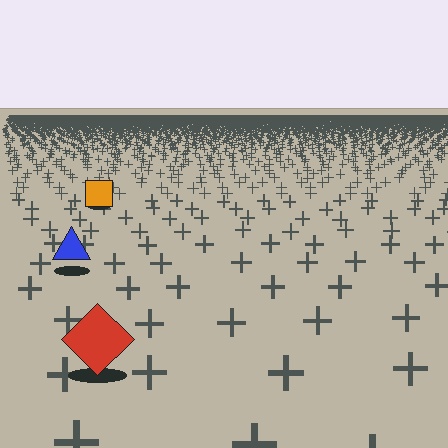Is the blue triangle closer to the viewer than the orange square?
Yes. The blue triangle is closer — you can tell from the texture gradient: the ground texture is coarser near it.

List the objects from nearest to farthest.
From nearest to farthest: the red diamond, the blue triangle, the orange square.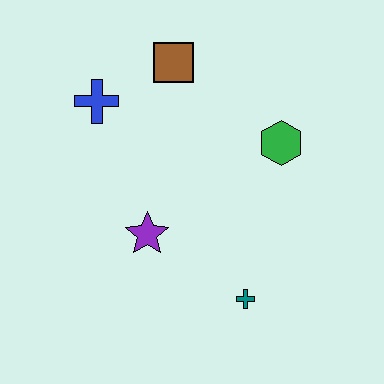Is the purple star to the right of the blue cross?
Yes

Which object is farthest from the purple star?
The brown square is farthest from the purple star.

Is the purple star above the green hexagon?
No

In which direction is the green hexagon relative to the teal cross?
The green hexagon is above the teal cross.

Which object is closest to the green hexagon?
The brown square is closest to the green hexagon.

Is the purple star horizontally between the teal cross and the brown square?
No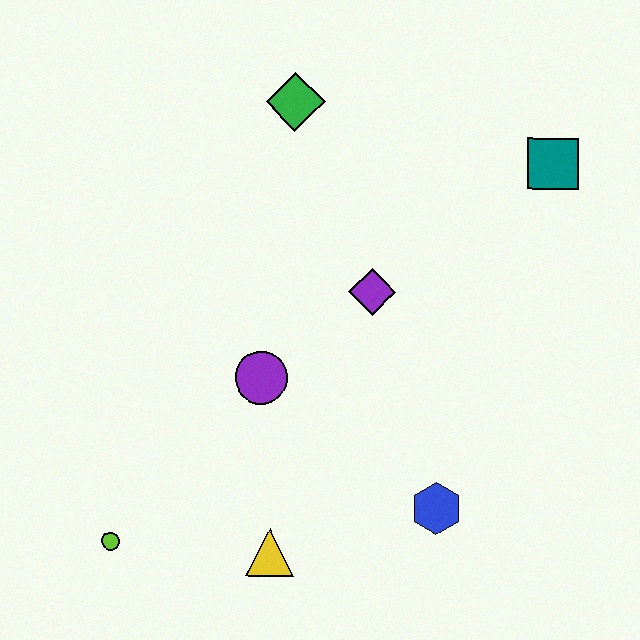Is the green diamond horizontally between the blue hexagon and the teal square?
No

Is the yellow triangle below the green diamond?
Yes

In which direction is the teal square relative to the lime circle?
The teal square is to the right of the lime circle.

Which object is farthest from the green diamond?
The lime circle is farthest from the green diamond.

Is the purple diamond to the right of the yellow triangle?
Yes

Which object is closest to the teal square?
The purple diamond is closest to the teal square.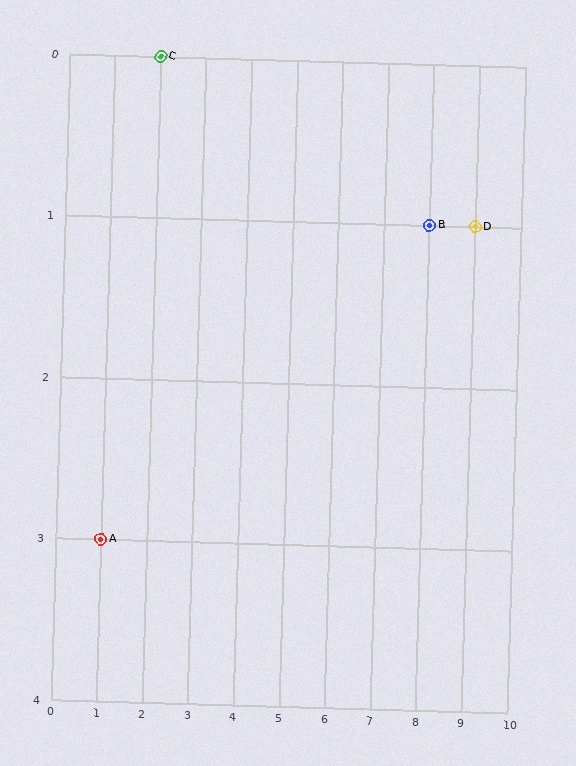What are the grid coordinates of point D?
Point D is at grid coordinates (9, 1).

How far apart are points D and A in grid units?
Points D and A are 8 columns and 2 rows apart (about 8.2 grid units diagonally).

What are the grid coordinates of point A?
Point A is at grid coordinates (1, 3).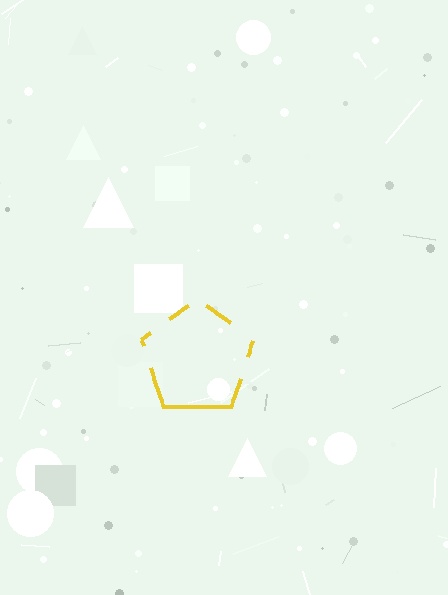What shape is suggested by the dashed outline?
The dashed outline suggests a pentagon.